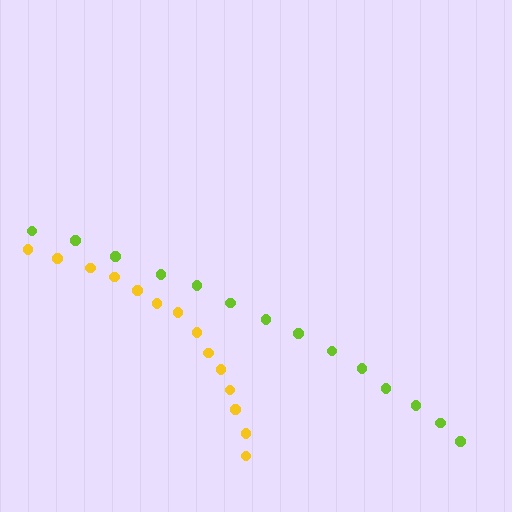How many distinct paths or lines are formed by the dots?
There are 2 distinct paths.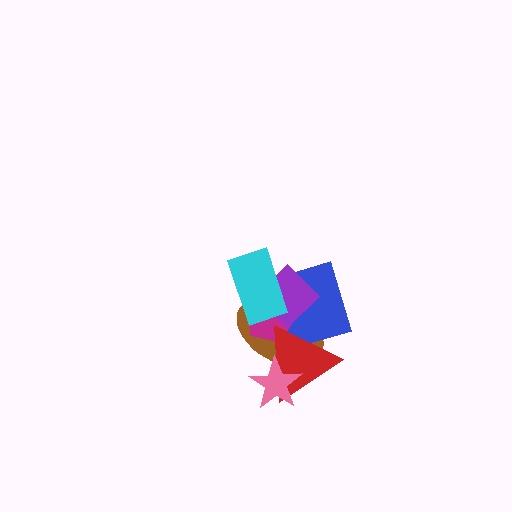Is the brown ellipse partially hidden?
Yes, it is partially covered by another shape.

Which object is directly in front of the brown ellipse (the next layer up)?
The blue square is directly in front of the brown ellipse.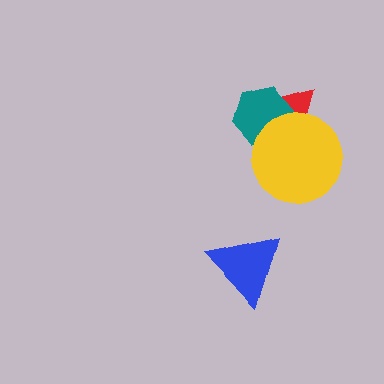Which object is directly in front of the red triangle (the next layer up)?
The teal hexagon is directly in front of the red triangle.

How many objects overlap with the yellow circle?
2 objects overlap with the yellow circle.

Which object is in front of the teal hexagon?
The yellow circle is in front of the teal hexagon.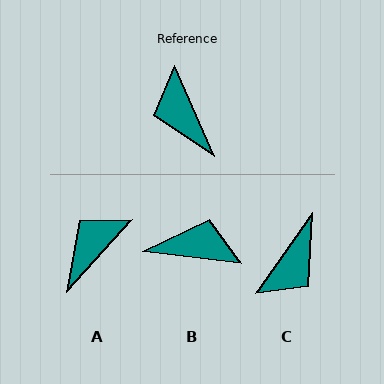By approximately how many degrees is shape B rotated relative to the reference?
Approximately 121 degrees clockwise.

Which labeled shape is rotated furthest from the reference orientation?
B, about 121 degrees away.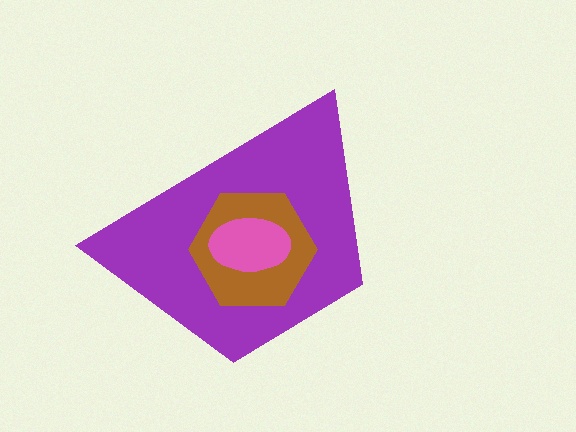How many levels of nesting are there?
3.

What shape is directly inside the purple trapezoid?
The brown hexagon.